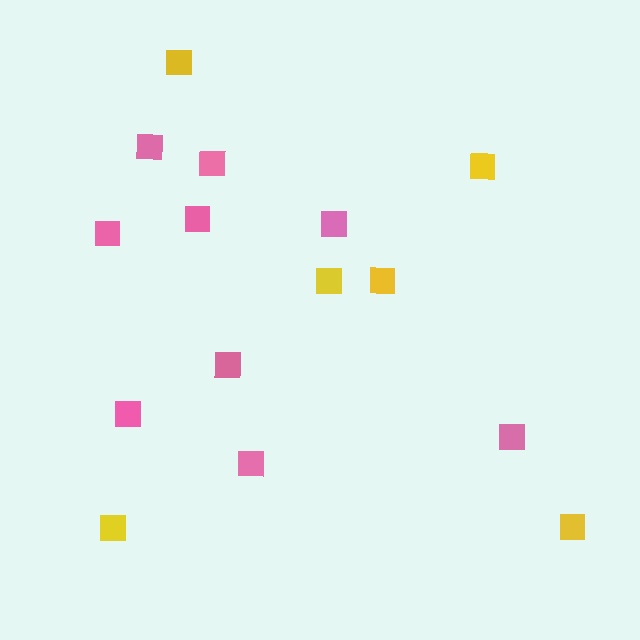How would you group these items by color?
There are 2 groups: one group of pink squares (9) and one group of yellow squares (6).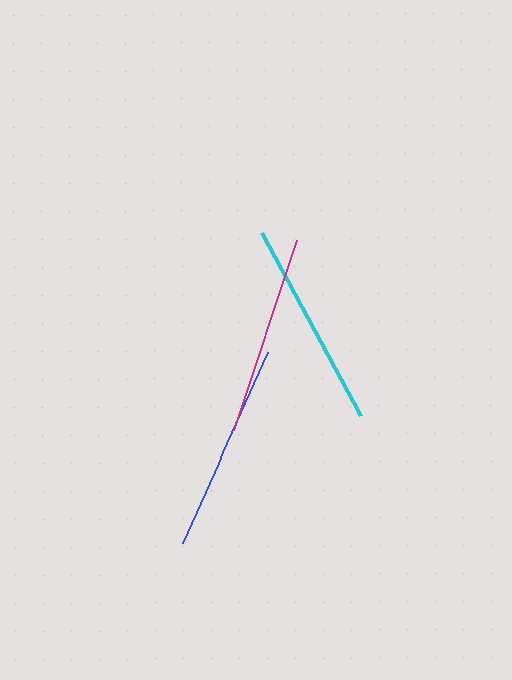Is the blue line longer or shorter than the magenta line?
The blue line is longer than the magenta line.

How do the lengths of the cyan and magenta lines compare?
The cyan and magenta lines are approximately the same length.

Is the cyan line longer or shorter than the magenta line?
The cyan line is longer than the magenta line.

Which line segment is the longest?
The blue line is the longest at approximately 209 pixels.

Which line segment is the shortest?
The magenta line is the shortest at approximately 200 pixels.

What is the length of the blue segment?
The blue segment is approximately 209 pixels long.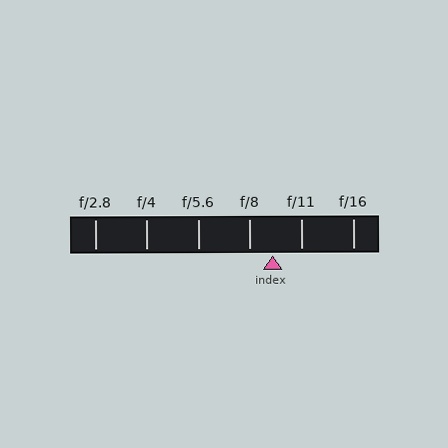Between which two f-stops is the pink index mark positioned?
The index mark is between f/8 and f/11.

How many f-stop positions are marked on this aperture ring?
There are 6 f-stop positions marked.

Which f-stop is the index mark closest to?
The index mark is closest to f/8.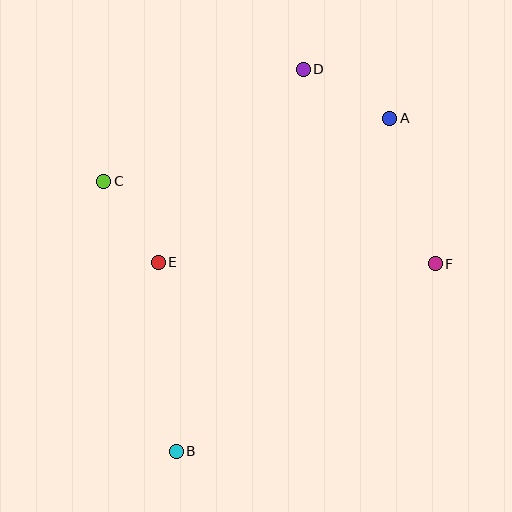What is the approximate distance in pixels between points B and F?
The distance between B and F is approximately 319 pixels.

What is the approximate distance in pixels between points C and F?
The distance between C and F is approximately 342 pixels.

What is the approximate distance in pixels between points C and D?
The distance between C and D is approximately 229 pixels.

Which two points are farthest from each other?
Points B and D are farthest from each other.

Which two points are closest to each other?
Points C and E are closest to each other.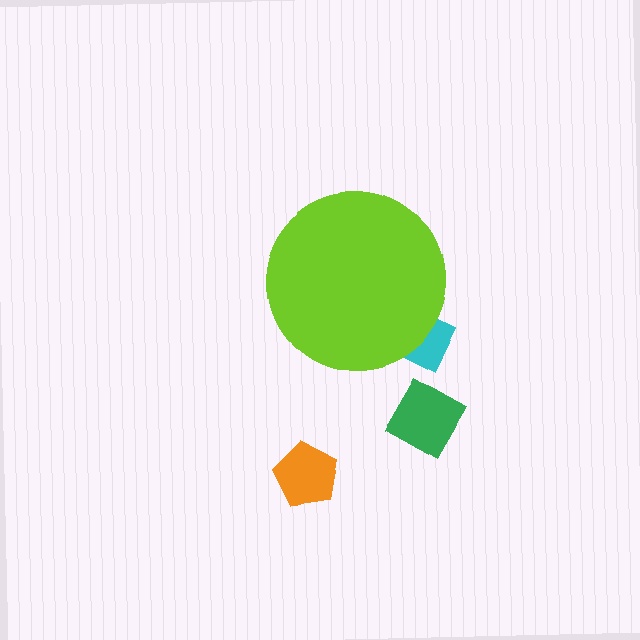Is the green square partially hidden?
No, the green square is fully visible.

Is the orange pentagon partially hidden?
No, the orange pentagon is fully visible.